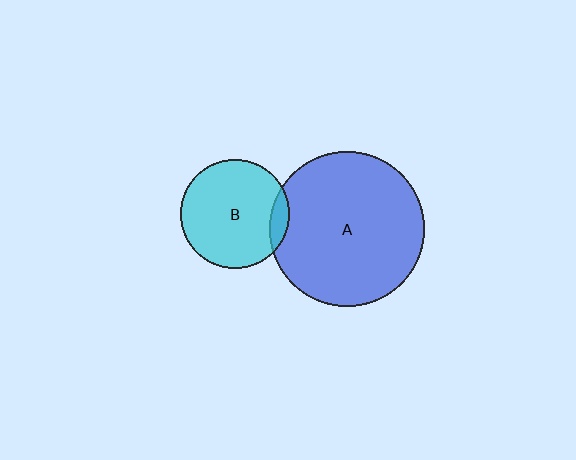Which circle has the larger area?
Circle A (blue).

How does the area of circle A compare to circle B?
Approximately 2.0 times.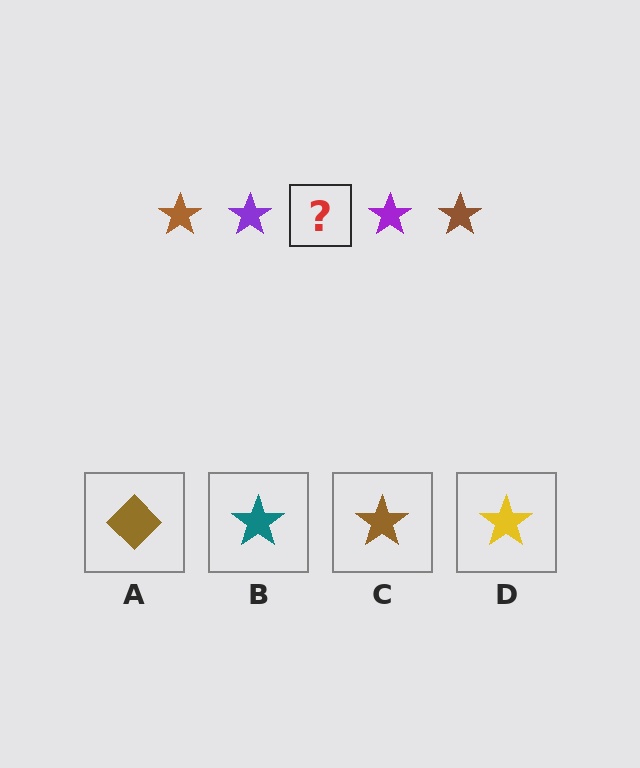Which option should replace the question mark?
Option C.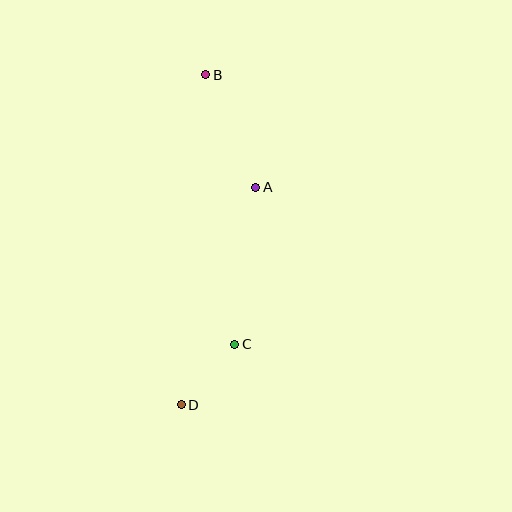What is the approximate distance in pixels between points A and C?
The distance between A and C is approximately 158 pixels.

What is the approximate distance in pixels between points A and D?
The distance between A and D is approximately 230 pixels.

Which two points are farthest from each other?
Points B and D are farthest from each other.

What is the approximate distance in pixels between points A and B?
The distance between A and B is approximately 123 pixels.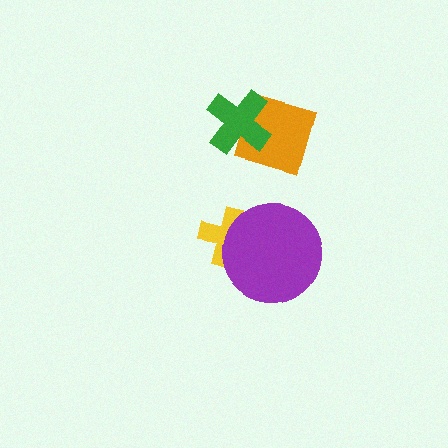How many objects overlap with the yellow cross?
1 object overlaps with the yellow cross.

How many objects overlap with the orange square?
1 object overlaps with the orange square.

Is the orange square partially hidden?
Yes, it is partially covered by another shape.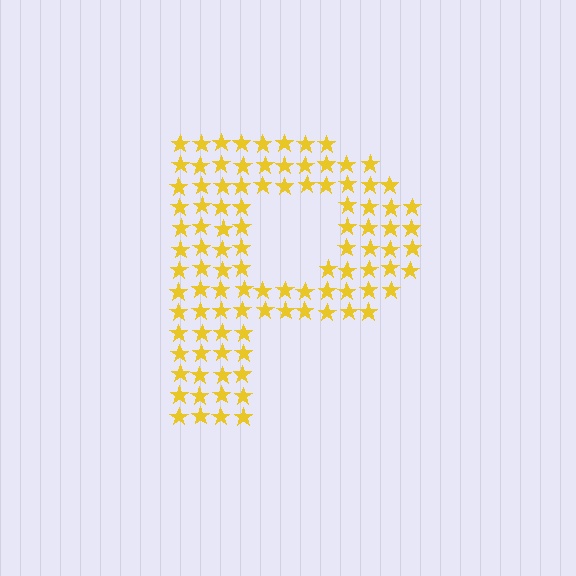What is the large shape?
The large shape is the letter P.